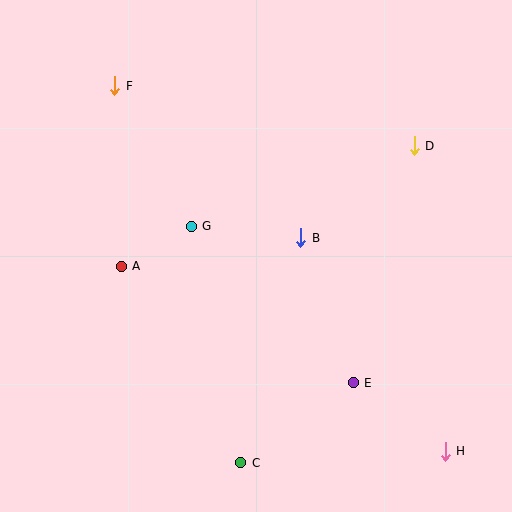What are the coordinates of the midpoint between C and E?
The midpoint between C and E is at (297, 423).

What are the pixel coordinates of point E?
Point E is at (353, 383).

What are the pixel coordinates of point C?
Point C is at (241, 463).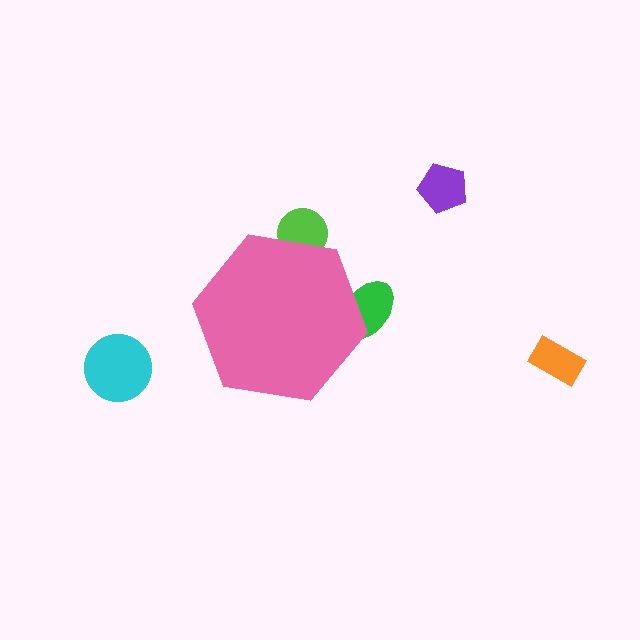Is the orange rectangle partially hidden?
No, the orange rectangle is fully visible.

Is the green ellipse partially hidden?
Yes, the green ellipse is partially hidden behind the pink hexagon.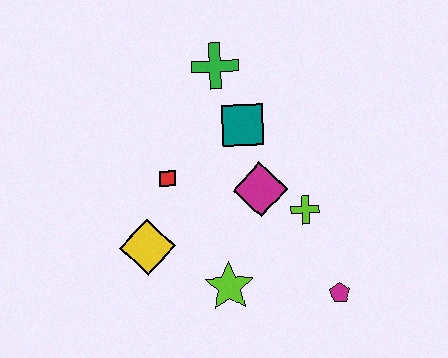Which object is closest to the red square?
The yellow diamond is closest to the red square.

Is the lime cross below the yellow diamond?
No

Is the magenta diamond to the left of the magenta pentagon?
Yes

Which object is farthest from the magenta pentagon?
The green cross is farthest from the magenta pentagon.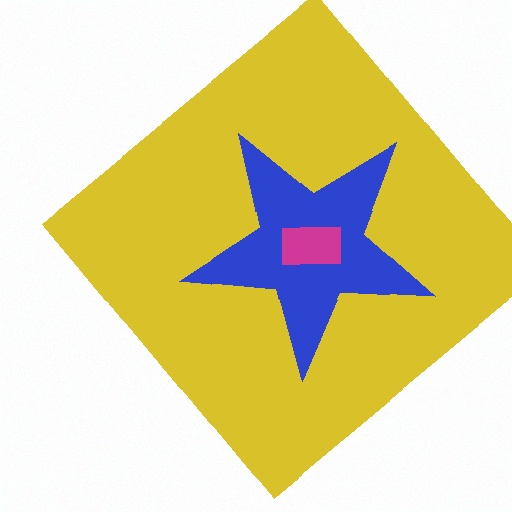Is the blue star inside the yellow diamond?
Yes.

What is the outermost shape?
The yellow diamond.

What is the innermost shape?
The magenta rectangle.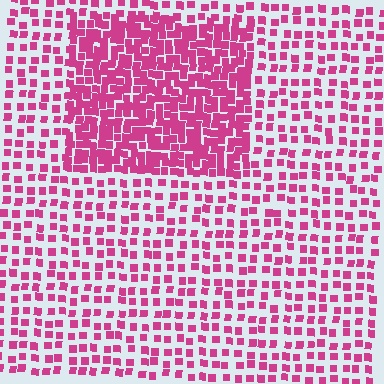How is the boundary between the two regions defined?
The boundary is defined by a change in element density (approximately 2.2x ratio). All elements are the same color, size, and shape.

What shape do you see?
I see a rectangle.